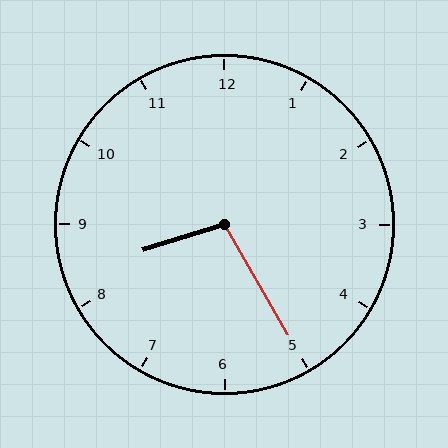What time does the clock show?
8:25.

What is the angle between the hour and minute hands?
Approximately 102 degrees.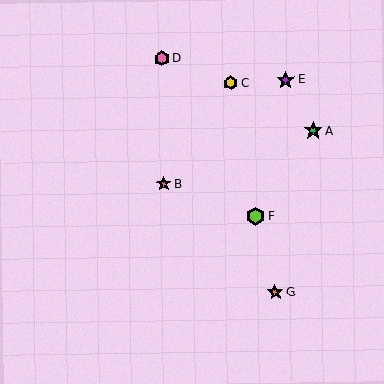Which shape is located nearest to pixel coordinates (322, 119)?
The green star (labeled A) at (313, 131) is nearest to that location.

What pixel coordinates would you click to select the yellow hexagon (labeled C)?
Click at (231, 83) to select the yellow hexagon C.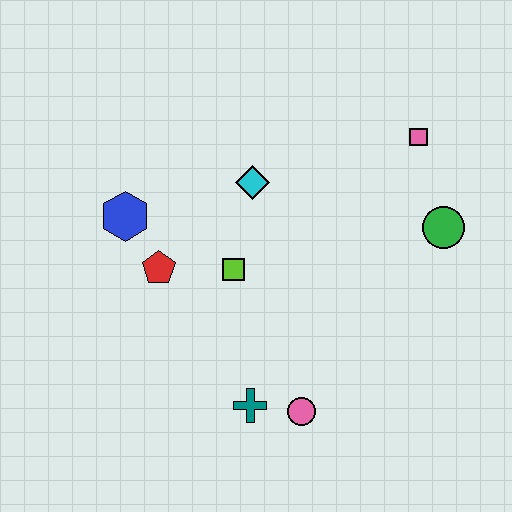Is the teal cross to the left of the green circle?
Yes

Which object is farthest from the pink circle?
The pink square is farthest from the pink circle.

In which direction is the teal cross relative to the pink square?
The teal cross is below the pink square.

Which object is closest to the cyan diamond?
The lime square is closest to the cyan diamond.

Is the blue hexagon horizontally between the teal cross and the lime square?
No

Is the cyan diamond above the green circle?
Yes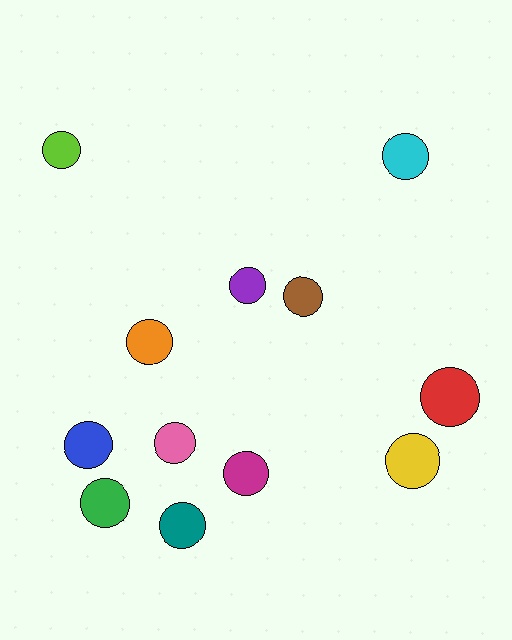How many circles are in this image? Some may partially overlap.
There are 12 circles.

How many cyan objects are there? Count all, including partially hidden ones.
There is 1 cyan object.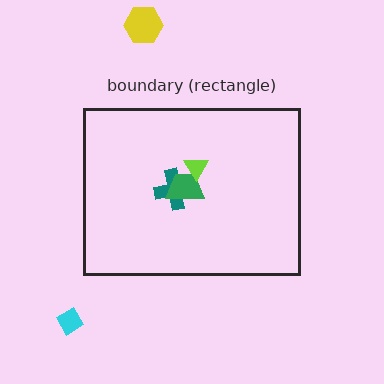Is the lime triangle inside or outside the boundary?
Inside.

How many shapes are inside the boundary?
3 inside, 2 outside.